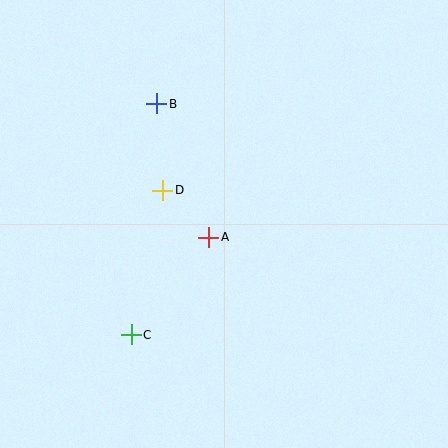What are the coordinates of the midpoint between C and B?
The midpoint between C and B is at (144, 219).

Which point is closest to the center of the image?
Point A at (209, 237) is closest to the center.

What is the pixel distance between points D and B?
The distance between D and B is 87 pixels.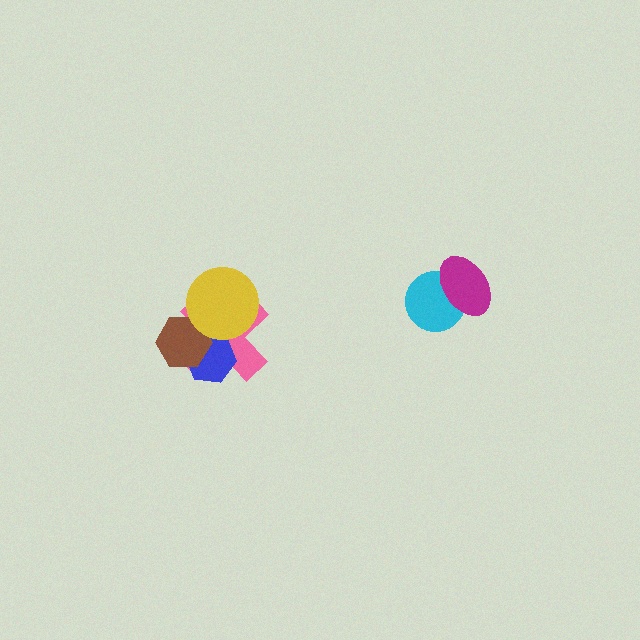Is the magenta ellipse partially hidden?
No, no other shape covers it.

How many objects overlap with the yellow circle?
3 objects overlap with the yellow circle.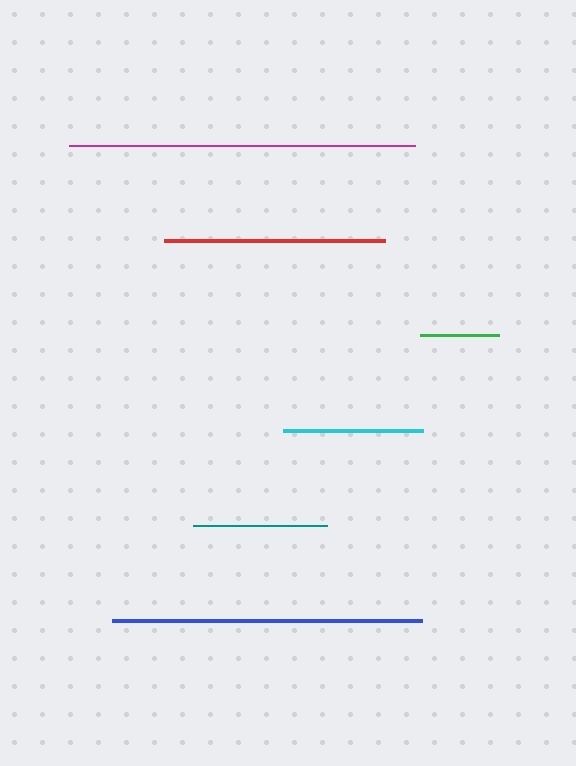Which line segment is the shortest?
The green line is the shortest at approximately 79 pixels.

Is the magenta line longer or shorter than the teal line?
The magenta line is longer than the teal line.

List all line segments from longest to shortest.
From longest to shortest: magenta, blue, red, cyan, teal, green.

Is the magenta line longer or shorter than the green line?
The magenta line is longer than the green line.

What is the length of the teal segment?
The teal segment is approximately 134 pixels long.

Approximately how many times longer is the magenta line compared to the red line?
The magenta line is approximately 1.6 times the length of the red line.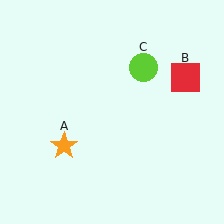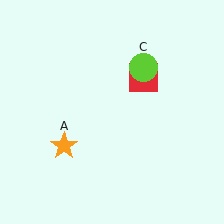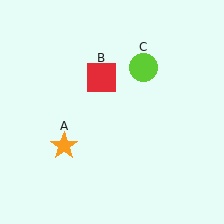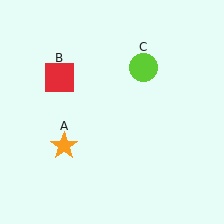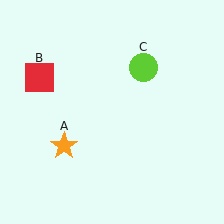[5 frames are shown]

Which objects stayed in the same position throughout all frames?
Orange star (object A) and lime circle (object C) remained stationary.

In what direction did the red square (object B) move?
The red square (object B) moved left.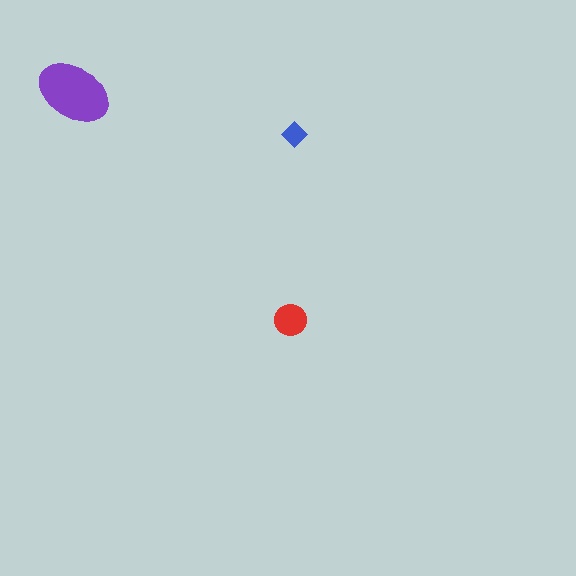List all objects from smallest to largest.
The blue diamond, the red circle, the purple ellipse.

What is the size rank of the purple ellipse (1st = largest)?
1st.